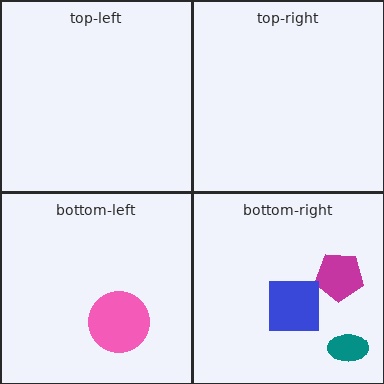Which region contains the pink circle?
The bottom-left region.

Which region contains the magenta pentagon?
The bottom-right region.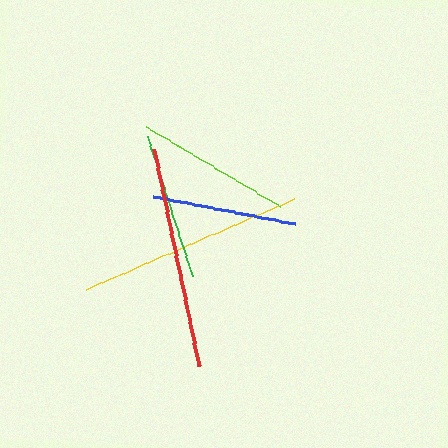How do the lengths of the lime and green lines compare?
The lime and green lines are approximately the same length.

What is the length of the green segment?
The green segment is approximately 147 pixels long.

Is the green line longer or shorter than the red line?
The red line is longer than the green line.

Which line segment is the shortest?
The blue line is the shortest at approximately 144 pixels.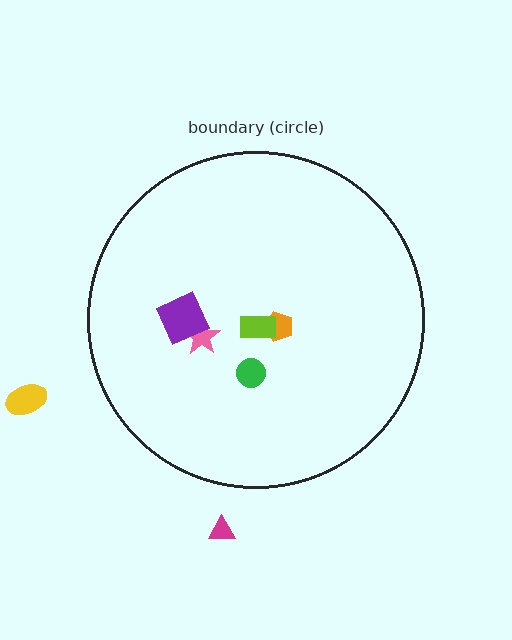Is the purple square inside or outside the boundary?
Inside.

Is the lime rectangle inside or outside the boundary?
Inside.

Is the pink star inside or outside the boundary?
Inside.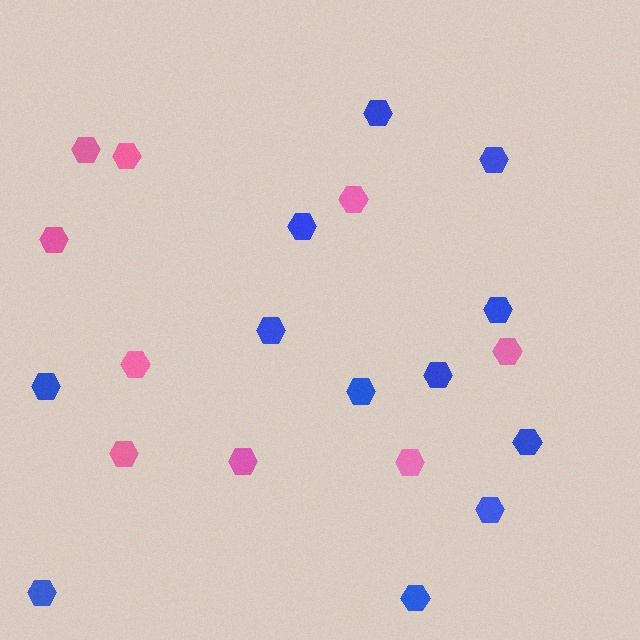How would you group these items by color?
There are 2 groups: one group of pink hexagons (9) and one group of blue hexagons (12).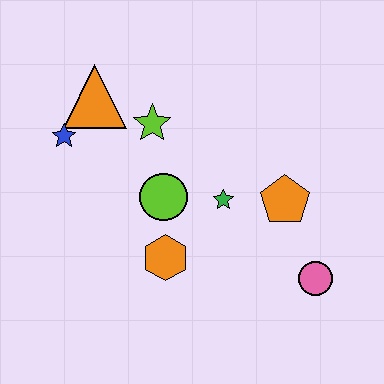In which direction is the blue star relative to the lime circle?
The blue star is to the left of the lime circle.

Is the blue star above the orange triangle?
No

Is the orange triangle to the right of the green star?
No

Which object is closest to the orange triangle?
The blue star is closest to the orange triangle.